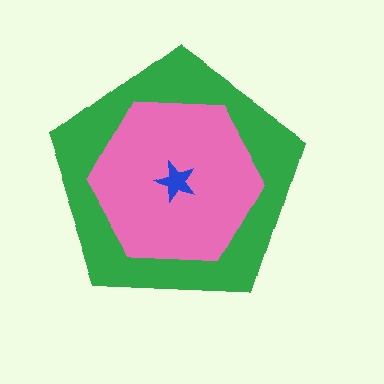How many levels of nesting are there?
3.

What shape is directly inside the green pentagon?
The pink hexagon.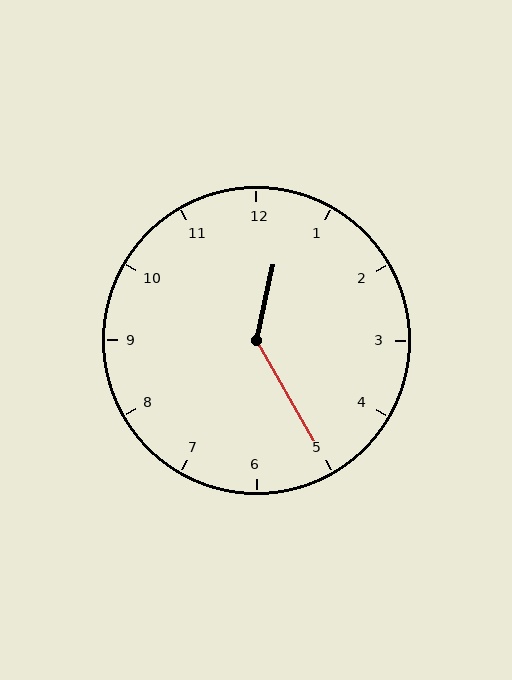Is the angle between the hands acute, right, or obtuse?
It is obtuse.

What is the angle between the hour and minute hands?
Approximately 138 degrees.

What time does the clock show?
12:25.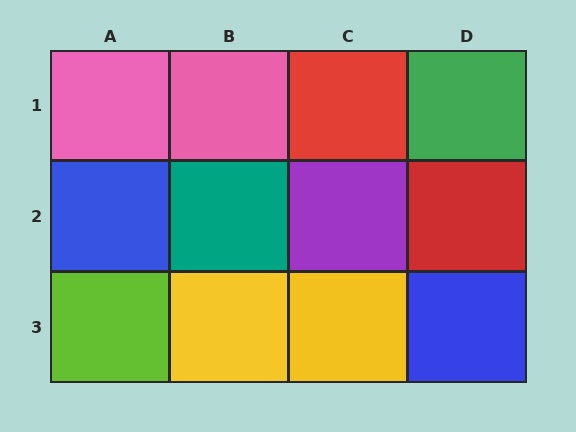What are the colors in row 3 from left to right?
Lime, yellow, yellow, blue.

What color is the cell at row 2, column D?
Red.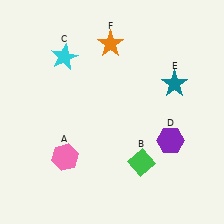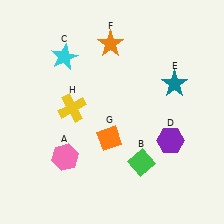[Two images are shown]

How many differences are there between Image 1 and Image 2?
There are 2 differences between the two images.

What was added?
An orange diamond (G), a yellow cross (H) were added in Image 2.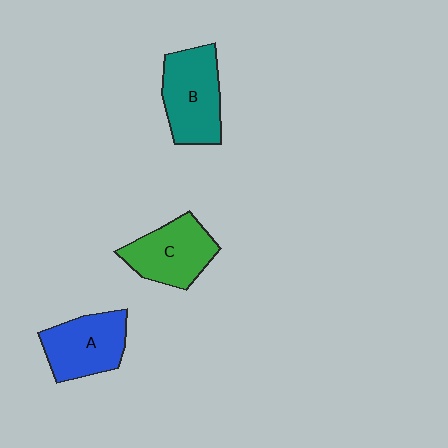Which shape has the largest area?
Shape B (teal).